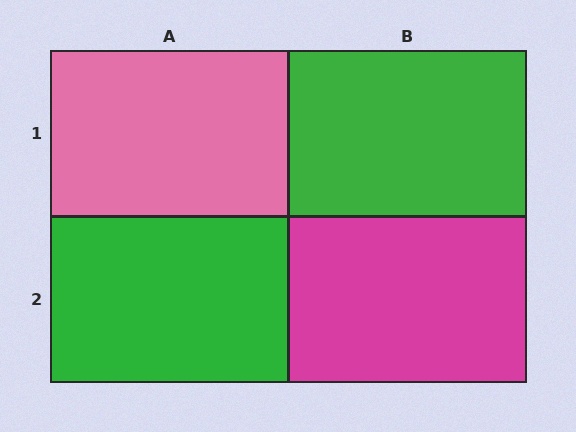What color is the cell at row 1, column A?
Pink.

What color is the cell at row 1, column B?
Green.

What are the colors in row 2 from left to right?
Green, magenta.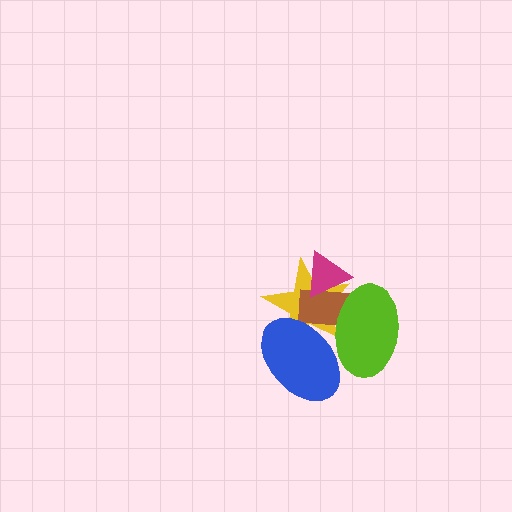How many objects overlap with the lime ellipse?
3 objects overlap with the lime ellipse.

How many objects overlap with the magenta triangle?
2 objects overlap with the magenta triangle.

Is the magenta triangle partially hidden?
No, no other shape covers it.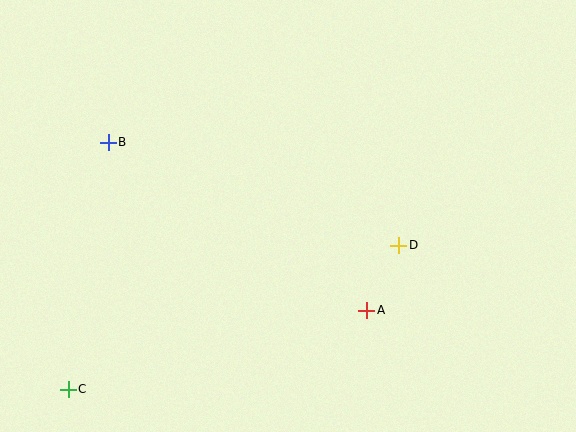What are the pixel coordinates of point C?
Point C is at (68, 389).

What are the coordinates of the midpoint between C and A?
The midpoint between C and A is at (218, 350).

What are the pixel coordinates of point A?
Point A is at (367, 310).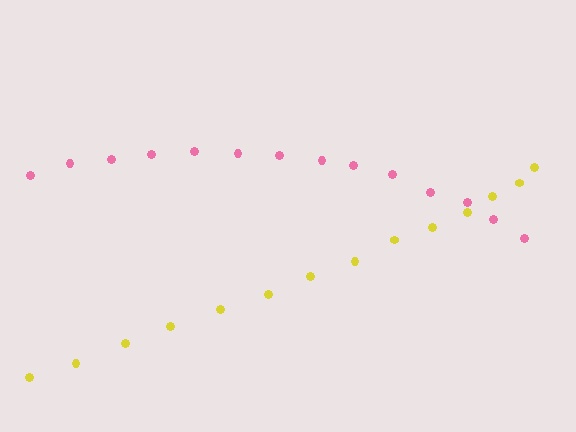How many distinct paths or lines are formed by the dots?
There are 2 distinct paths.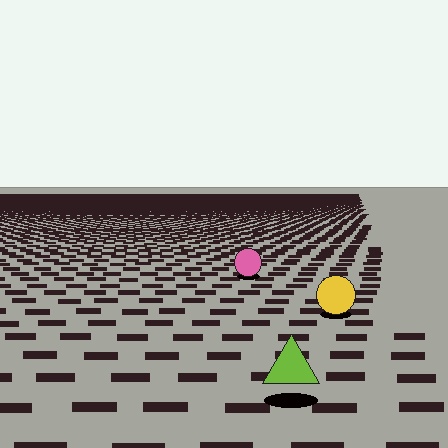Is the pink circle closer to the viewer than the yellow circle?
No. The yellow circle is closer — you can tell from the texture gradient: the ground texture is coarser near it.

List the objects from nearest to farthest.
From nearest to farthest: the lime triangle, the yellow circle, the pink circle.